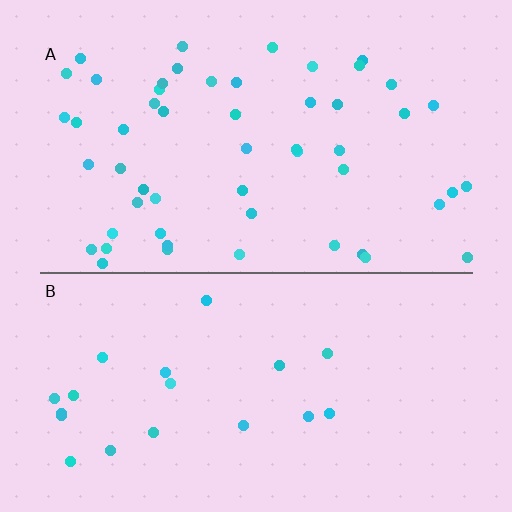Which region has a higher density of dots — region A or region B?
A (the top).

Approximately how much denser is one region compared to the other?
Approximately 2.7× — region A over region B.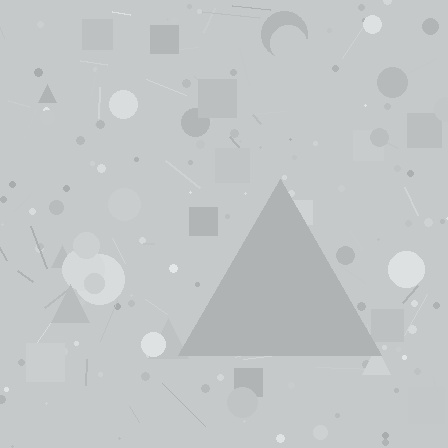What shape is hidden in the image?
A triangle is hidden in the image.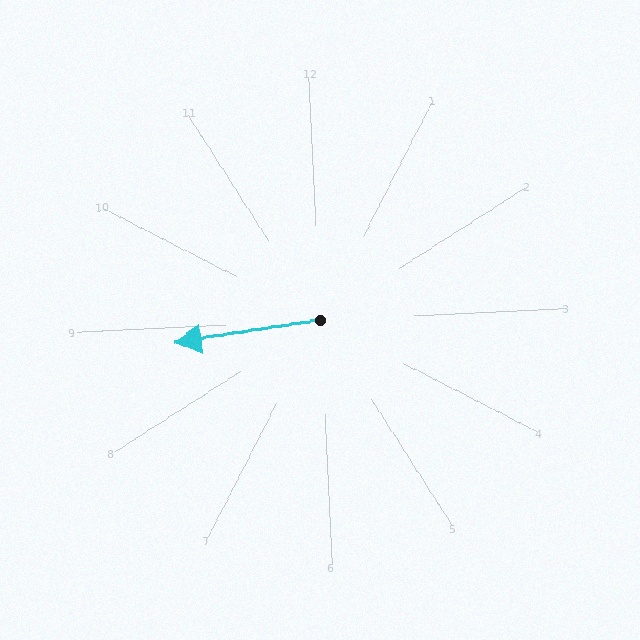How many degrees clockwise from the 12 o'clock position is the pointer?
Approximately 264 degrees.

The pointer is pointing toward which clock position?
Roughly 9 o'clock.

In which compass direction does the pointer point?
West.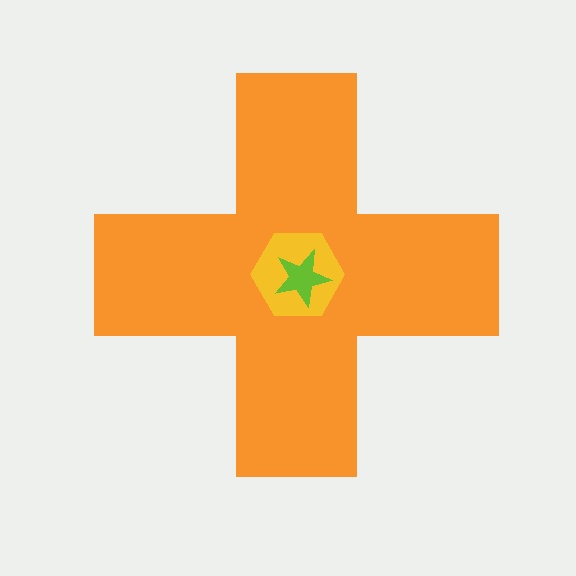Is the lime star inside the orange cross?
Yes.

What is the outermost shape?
The orange cross.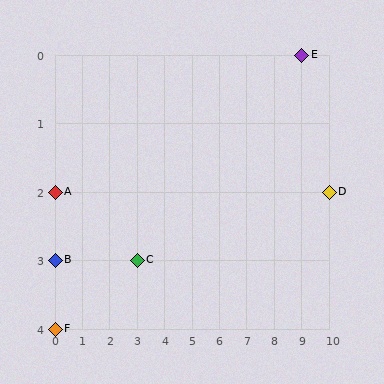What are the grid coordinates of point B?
Point B is at grid coordinates (0, 3).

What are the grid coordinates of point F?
Point F is at grid coordinates (0, 4).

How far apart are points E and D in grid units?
Points E and D are 1 column and 2 rows apart (about 2.2 grid units diagonally).